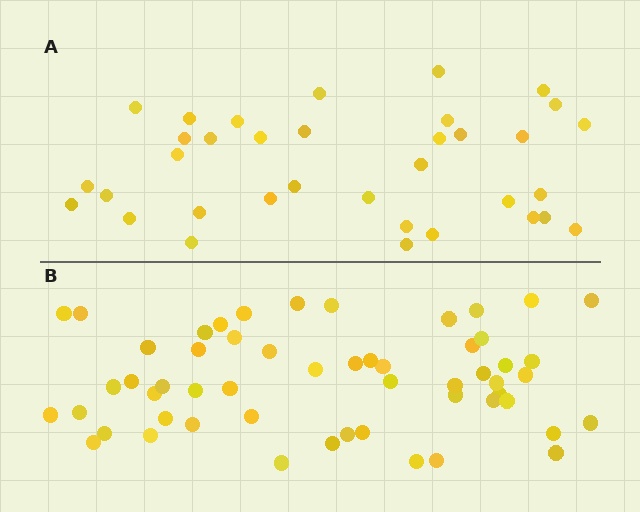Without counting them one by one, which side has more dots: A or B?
Region B (the bottom region) has more dots.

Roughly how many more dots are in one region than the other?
Region B has approximately 20 more dots than region A.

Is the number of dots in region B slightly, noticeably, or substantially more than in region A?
Region B has substantially more. The ratio is roughly 1.6 to 1.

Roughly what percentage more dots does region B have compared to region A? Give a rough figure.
About 55% more.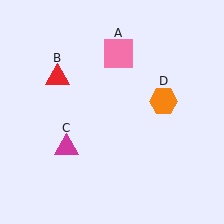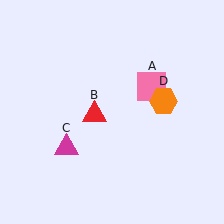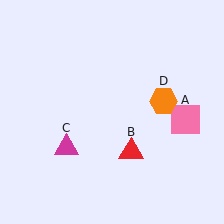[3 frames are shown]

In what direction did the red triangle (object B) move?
The red triangle (object B) moved down and to the right.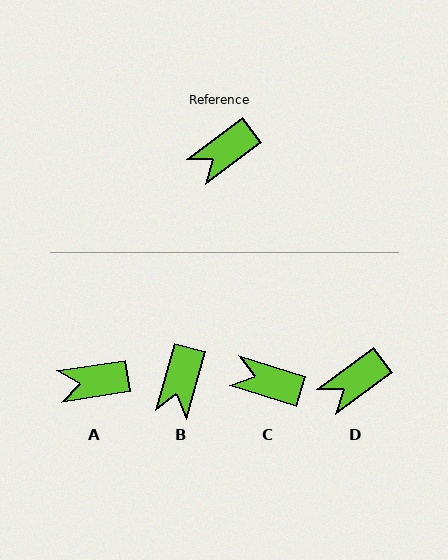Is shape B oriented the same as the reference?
No, it is off by about 38 degrees.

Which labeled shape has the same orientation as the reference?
D.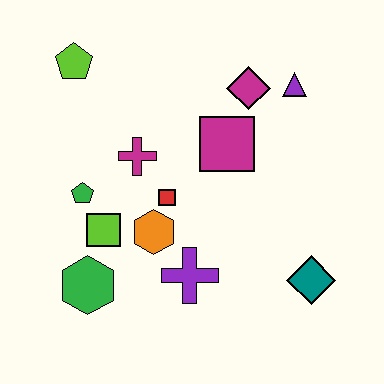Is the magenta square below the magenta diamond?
Yes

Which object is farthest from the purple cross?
The lime pentagon is farthest from the purple cross.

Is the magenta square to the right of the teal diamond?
No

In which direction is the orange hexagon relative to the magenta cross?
The orange hexagon is below the magenta cross.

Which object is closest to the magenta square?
The magenta diamond is closest to the magenta square.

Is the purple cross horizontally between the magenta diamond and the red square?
Yes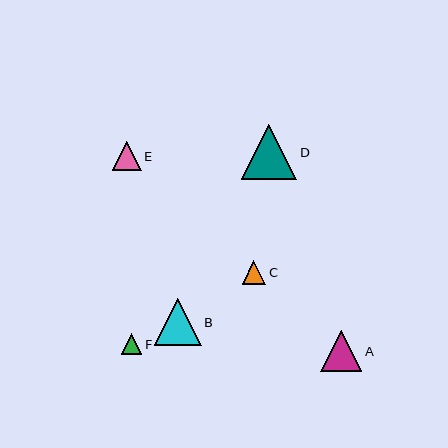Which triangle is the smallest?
Triangle F is the smallest with a size of approximately 20 pixels.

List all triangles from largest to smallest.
From largest to smallest: D, B, A, E, C, F.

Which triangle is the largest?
Triangle D is the largest with a size of approximately 55 pixels.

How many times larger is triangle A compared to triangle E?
Triangle A is approximately 1.4 times the size of triangle E.